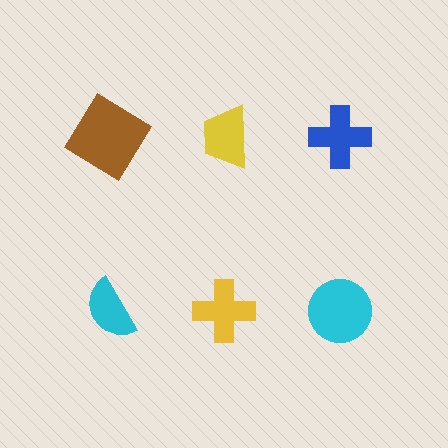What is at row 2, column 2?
A yellow cross.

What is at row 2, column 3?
A cyan circle.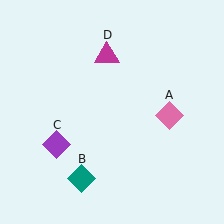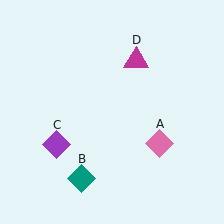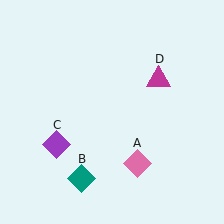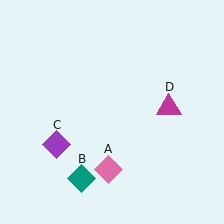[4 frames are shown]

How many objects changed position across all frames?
2 objects changed position: pink diamond (object A), magenta triangle (object D).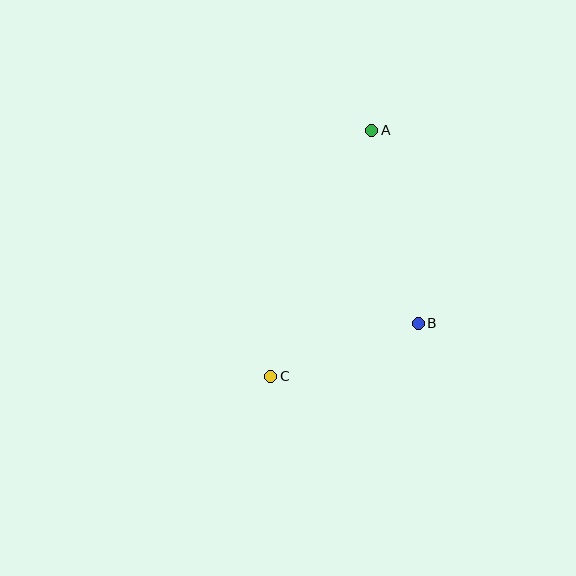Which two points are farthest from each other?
Points A and C are farthest from each other.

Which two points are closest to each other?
Points B and C are closest to each other.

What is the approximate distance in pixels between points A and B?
The distance between A and B is approximately 199 pixels.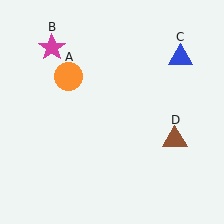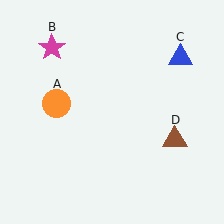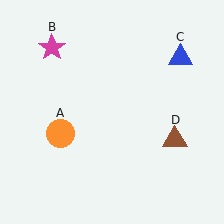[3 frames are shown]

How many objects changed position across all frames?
1 object changed position: orange circle (object A).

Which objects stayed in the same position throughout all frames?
Magenta star (object B) and blue triangle (object C) and brown triangle (object D) remained stationary.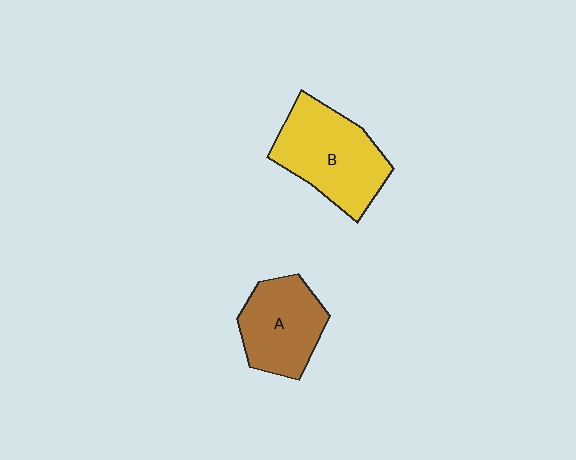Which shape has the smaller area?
Shape A (brown).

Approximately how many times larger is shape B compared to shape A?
Approximately 1.3 times.